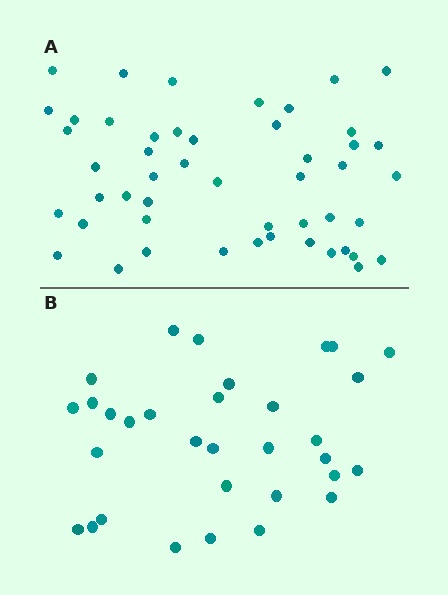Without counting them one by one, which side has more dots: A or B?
Region A (the top region) has more dots.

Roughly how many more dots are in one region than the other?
Region A has approximately 15 more dots than region B.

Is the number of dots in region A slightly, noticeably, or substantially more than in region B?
Region A has substantially more. The ratio is roughly 1.5 to 1.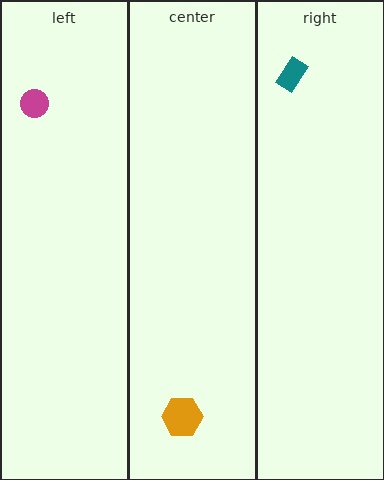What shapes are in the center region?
The orange hexagon.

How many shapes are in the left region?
1.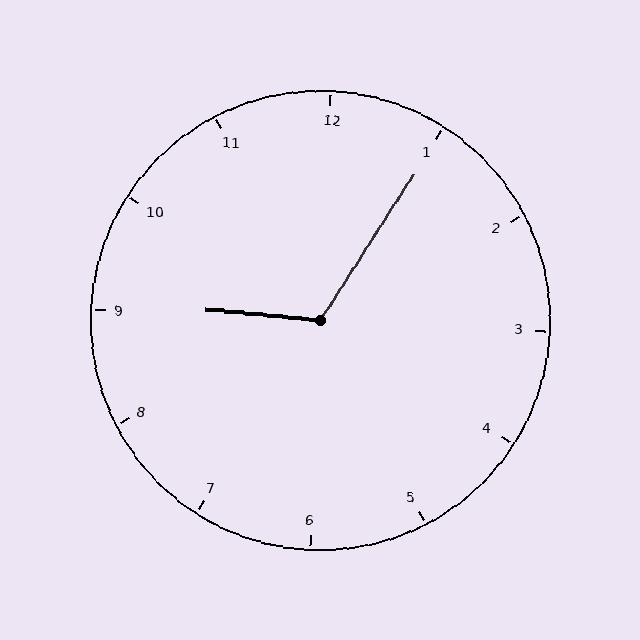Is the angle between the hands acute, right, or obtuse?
It is obtuse.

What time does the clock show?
9:05.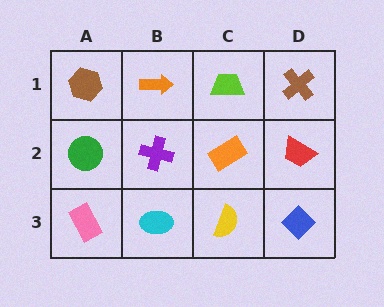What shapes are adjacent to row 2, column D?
A brown cross (row 1, column D), a blue diamond (row 3, column D), an orange rectangle (row 2, column C).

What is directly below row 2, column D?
A blue diamond.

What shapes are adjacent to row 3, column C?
An orange rectangle (row 2, column C), a cyan ellipse (row 3, column B), a blue diamond (row 3, column D).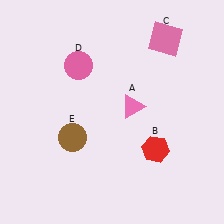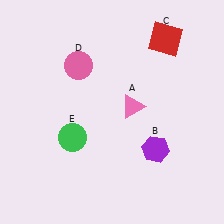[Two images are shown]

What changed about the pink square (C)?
In Image 1, C is pink. In Image 2, it changed to red.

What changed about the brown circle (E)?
In Image 1, E is brown. In Image 2, it changed to green.